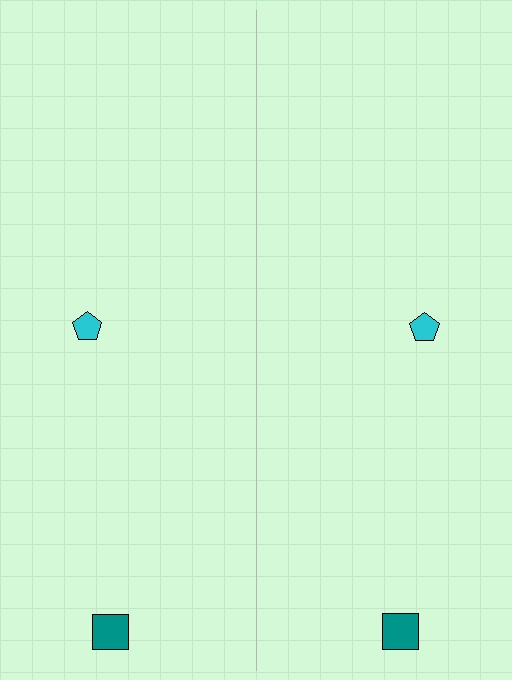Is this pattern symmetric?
Yes, this pattern has bilateral (reflection) symmetry.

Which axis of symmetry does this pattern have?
The pattern has a vertical axis of symmetry running through the center of the image.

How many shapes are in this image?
There are 4 shapes in this image.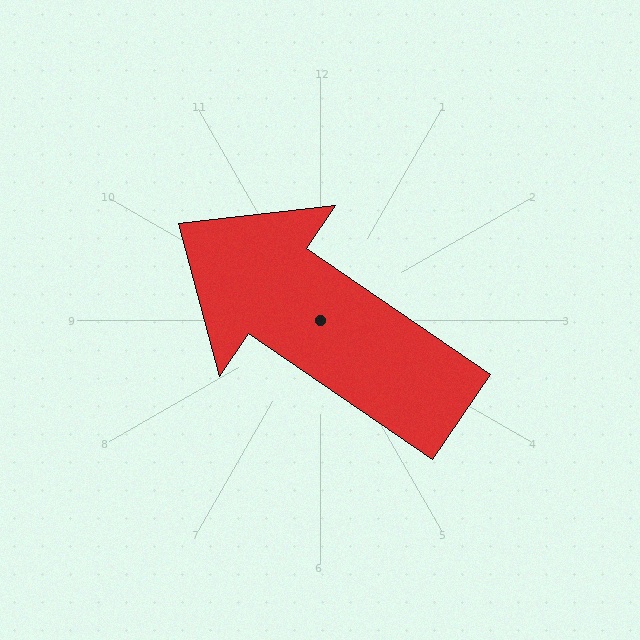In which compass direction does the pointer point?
Northwest.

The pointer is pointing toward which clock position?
Roughly 10 o'clock.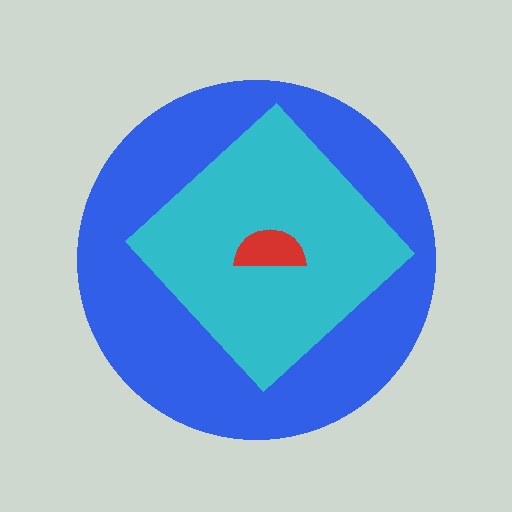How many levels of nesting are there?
3.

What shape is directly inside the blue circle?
The cyan diamond.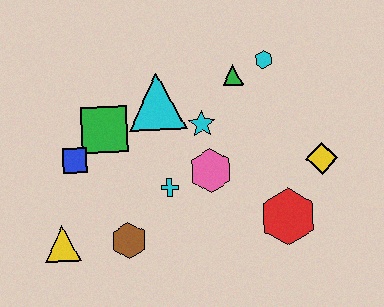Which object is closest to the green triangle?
The cyan hexagon is closest to the green triangle.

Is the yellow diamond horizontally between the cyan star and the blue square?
No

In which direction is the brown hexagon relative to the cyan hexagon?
The brown hexagon is below the cyan hexagon.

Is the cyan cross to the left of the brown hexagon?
No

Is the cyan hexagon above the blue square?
Yes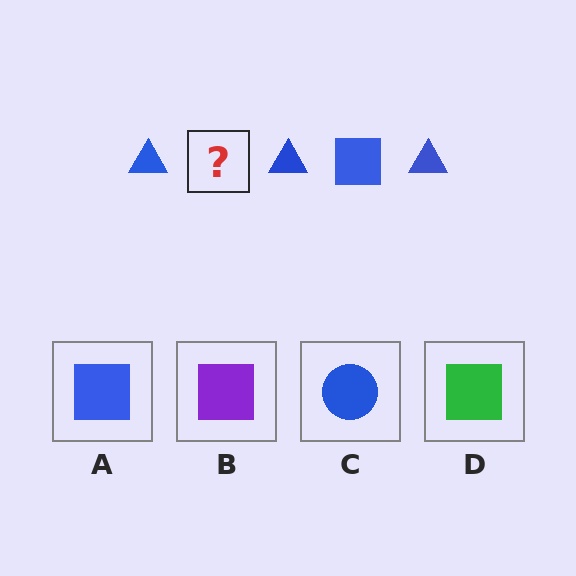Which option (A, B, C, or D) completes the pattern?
A.